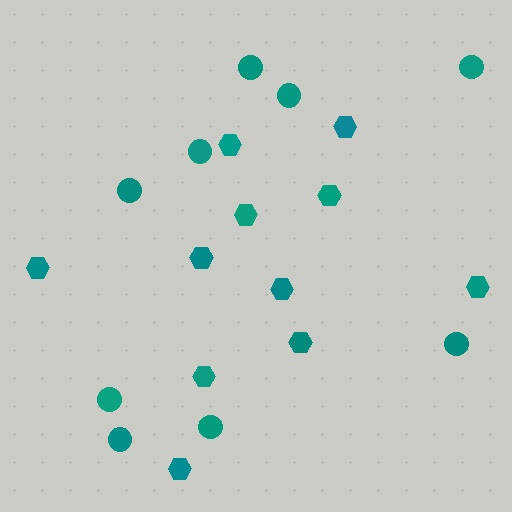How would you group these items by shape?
There are 2 groups: one group of circles (9) and one group of hexagons (11).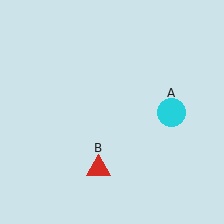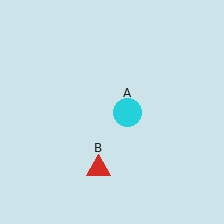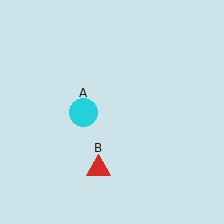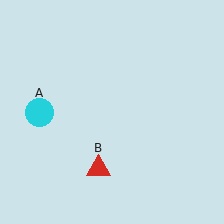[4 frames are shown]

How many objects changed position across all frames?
1 object changed position: cyan circle (object A).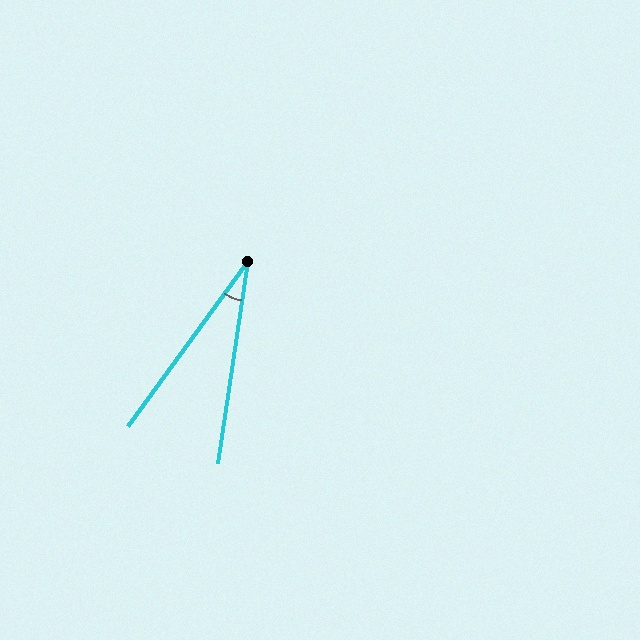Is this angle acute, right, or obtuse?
It is acute.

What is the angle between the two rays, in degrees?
Approximately 28 degrees.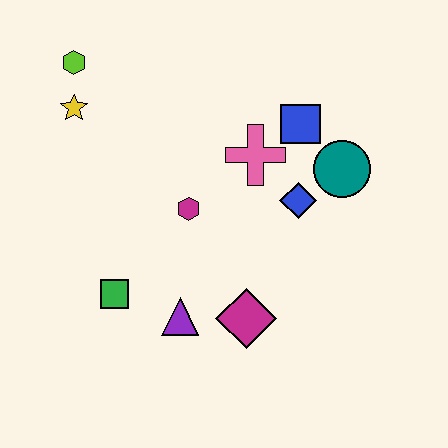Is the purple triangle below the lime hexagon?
Yes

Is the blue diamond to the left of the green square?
No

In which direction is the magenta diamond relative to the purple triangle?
The magenta diamond is to the right of the purple triangle.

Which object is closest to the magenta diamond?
The purple triangle is closest to the magenta diamond.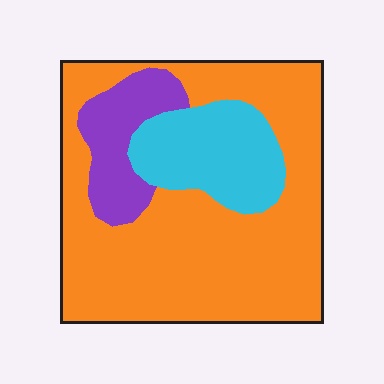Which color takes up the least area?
Purple, at roughly 15%.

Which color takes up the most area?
Orange, at roughly 70%.